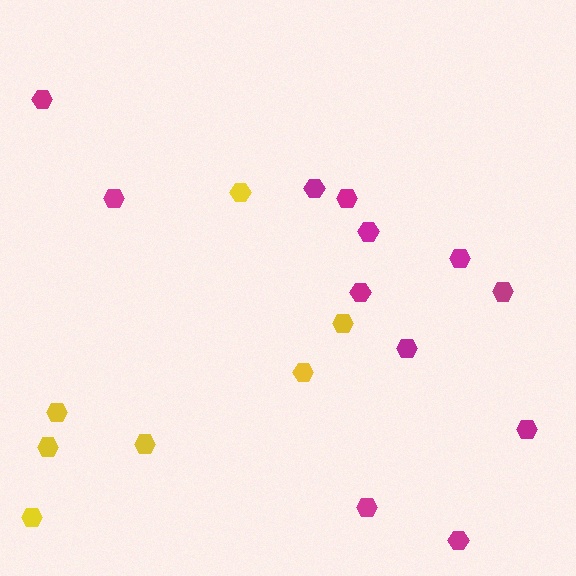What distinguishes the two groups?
There are 2 groups: one group of yellow hexagons (7) and one group of magenta hexagons (12).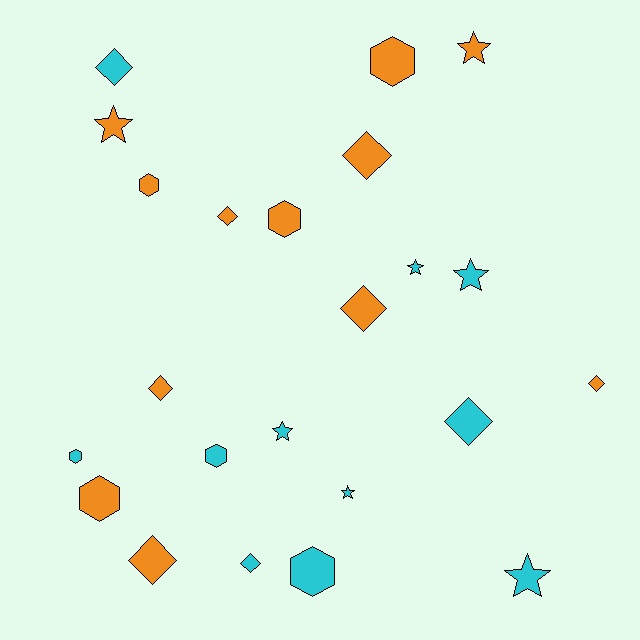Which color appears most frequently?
Orange, with 12 objects.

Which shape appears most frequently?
Diamond, with 9 objects.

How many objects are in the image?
There are 23 objects.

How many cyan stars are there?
There are 5 cyan stars.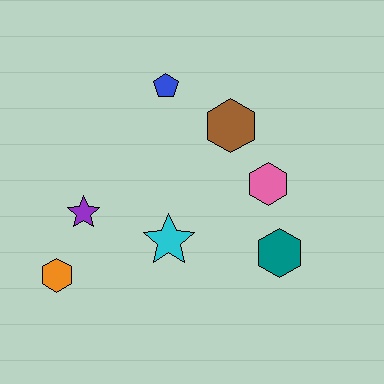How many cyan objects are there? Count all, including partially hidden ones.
There is 1 cyan object.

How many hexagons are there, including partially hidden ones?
There are 4 hexagons.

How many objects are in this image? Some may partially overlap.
There are 7 objects.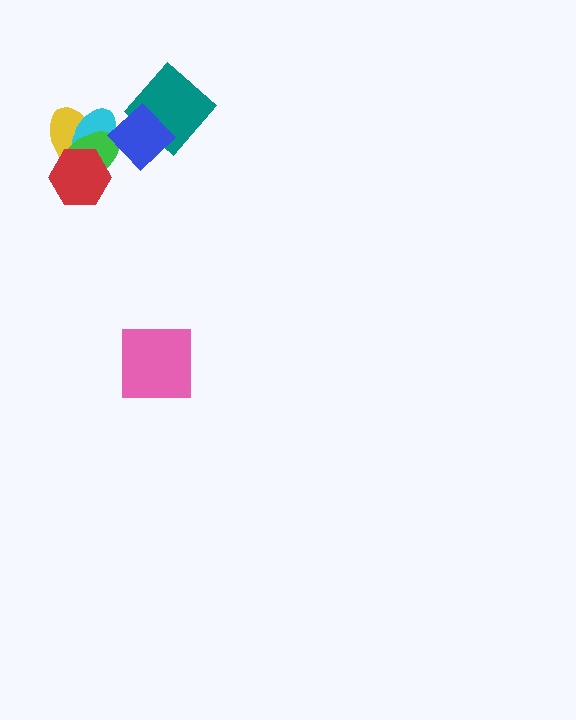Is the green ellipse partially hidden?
Yes, it is partially covered by another shape.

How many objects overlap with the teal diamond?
1 object overlaps with the teal diamond.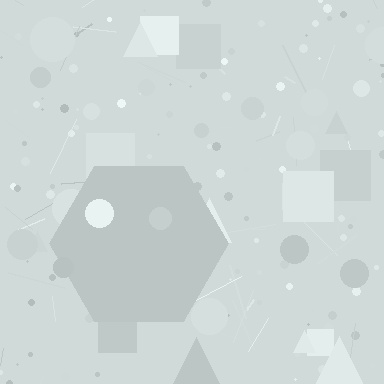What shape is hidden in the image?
A hexagon is hidden in the image.